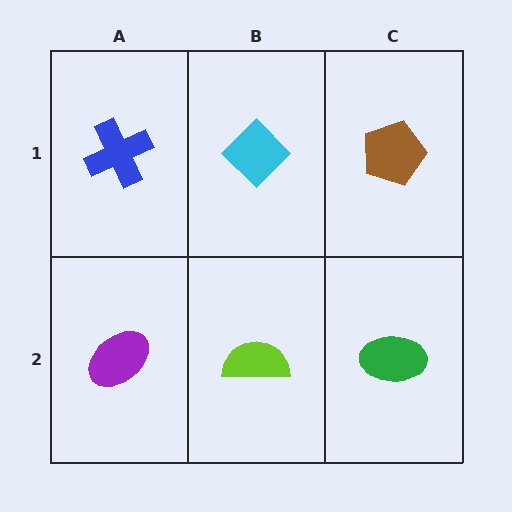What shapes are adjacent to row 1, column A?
A purple ellipse (row 2, column A), a cyan diamond (row 1, column B).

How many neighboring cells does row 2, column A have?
2.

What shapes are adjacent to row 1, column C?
A green ellipse (row 2, column C), a cyan diamond (row 1, column B).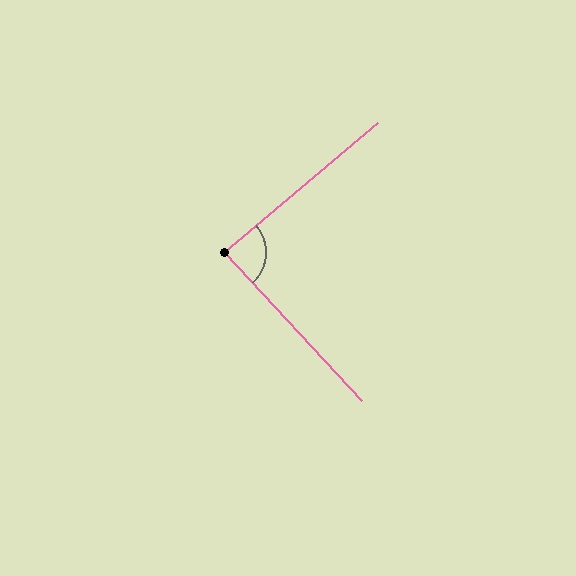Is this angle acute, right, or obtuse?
It is approximately a right angle.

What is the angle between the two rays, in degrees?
Approximately 87 degrees.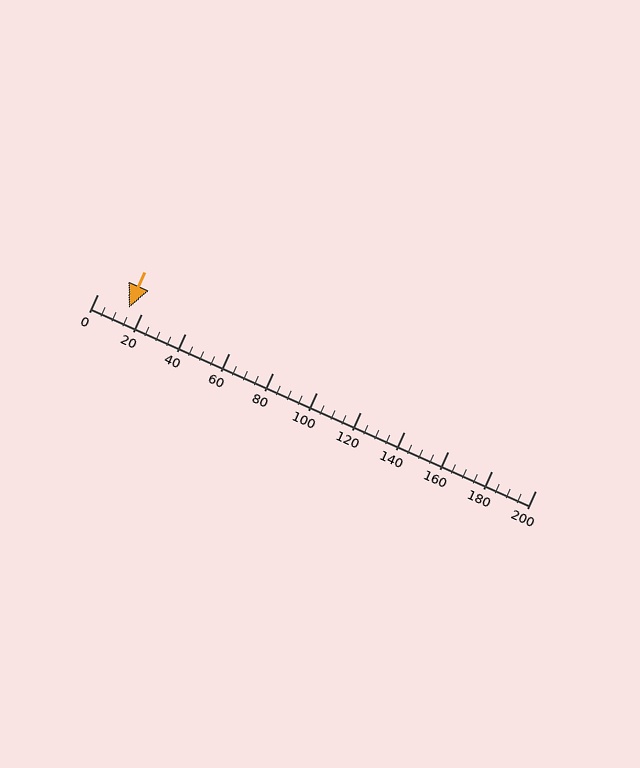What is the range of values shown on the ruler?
The ruler shows values from 0 to 200.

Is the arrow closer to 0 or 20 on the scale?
The arrow is closer to 20.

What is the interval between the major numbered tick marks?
The major tick marks are spaced 20 units apart.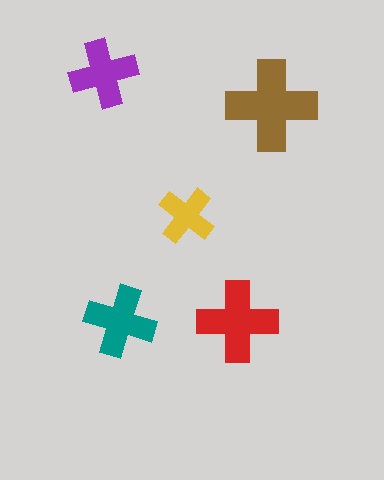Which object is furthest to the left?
The purple cross is leftmost.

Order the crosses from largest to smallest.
the brown one, the red one, the teal one, the purple one, the yellow one.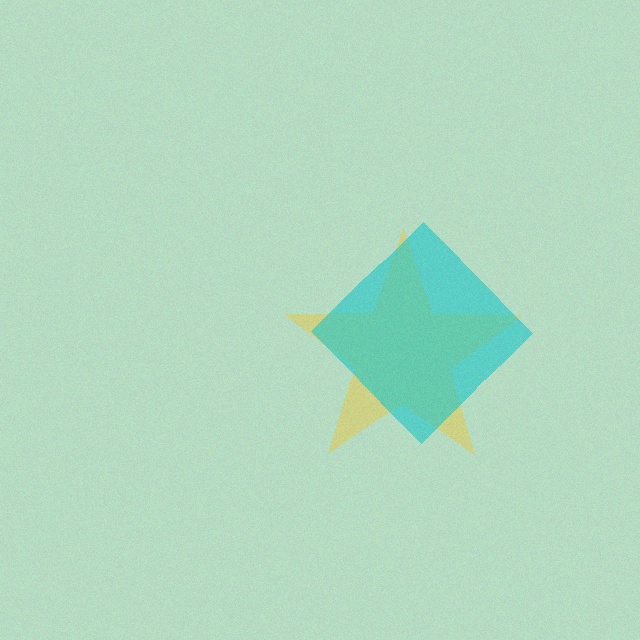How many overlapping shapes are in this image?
There are 2 overlapping shapes in the image.